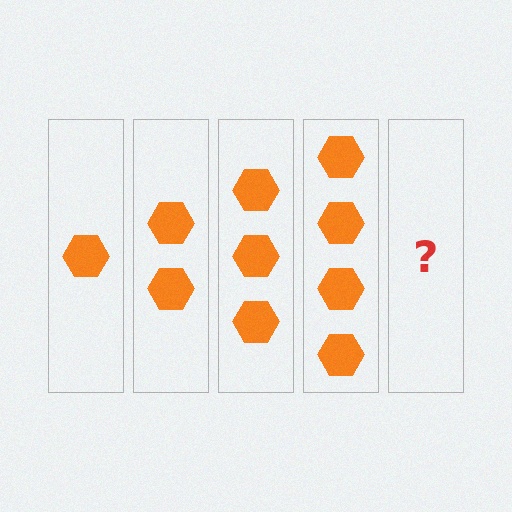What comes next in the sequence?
The next element should be 5 hexagons.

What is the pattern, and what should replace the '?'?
The pattern is that each step adds one more hexagon. The '?' should be 5 hexagons.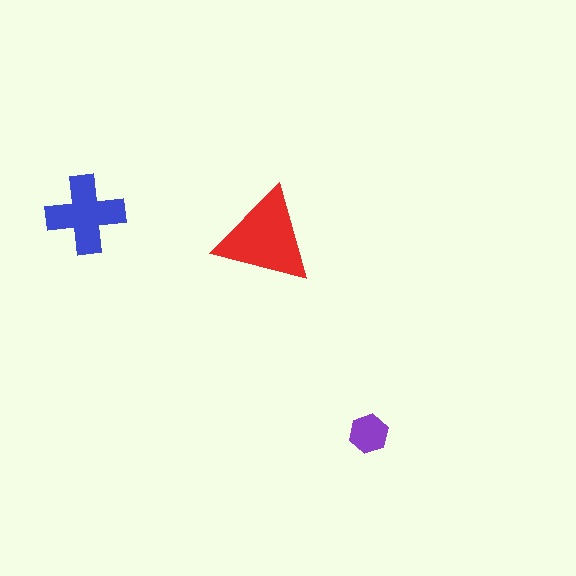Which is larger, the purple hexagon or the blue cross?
The blue cross.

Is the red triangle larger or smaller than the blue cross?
Larger.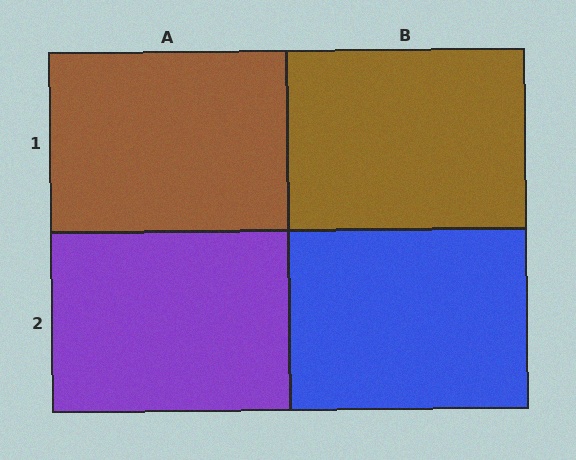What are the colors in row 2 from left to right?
Purple, blue.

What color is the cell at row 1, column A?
Brown.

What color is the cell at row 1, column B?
Brown.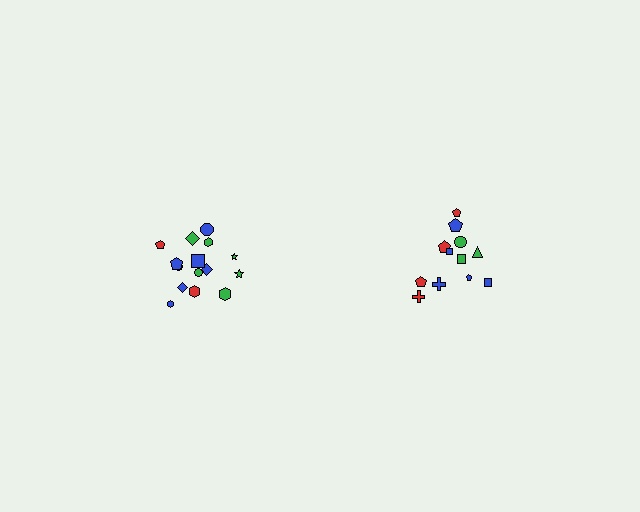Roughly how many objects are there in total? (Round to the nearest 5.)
Roughly 25 objects in total.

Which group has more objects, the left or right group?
The left group.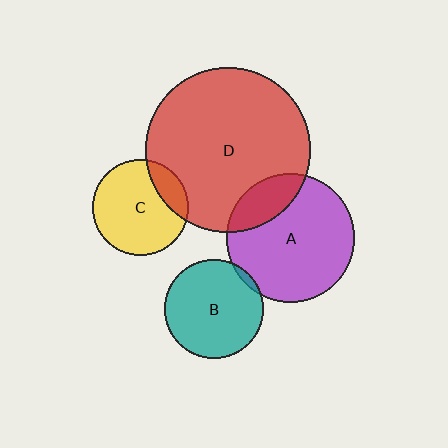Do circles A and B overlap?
Yes.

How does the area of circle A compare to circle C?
Approximately 1.8 times.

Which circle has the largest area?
Circle D (red).